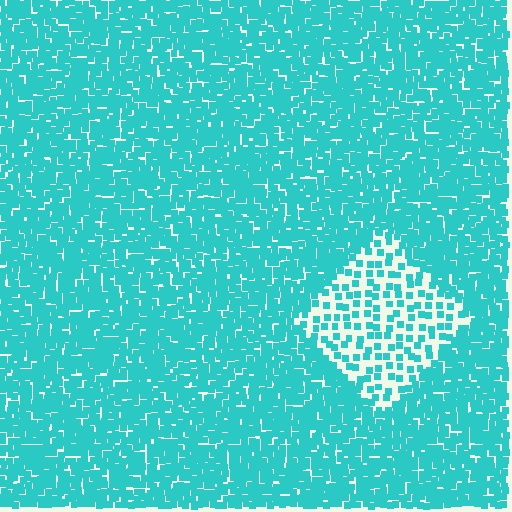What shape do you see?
I see a diamond.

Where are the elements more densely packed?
The elements are more densely packed outside the diamond boundary.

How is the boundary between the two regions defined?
The boundary is defined by a change in element density (approximately 2.7x ratio). All elements are the same color, size, and shape.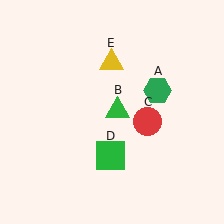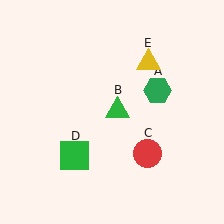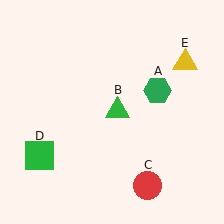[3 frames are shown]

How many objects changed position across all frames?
3 objects changed position: red circle (object C), green square (object D), yellow triangle (object E).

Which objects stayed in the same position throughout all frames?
Green hexagon (object A) and green triangle (object B) remained stationary.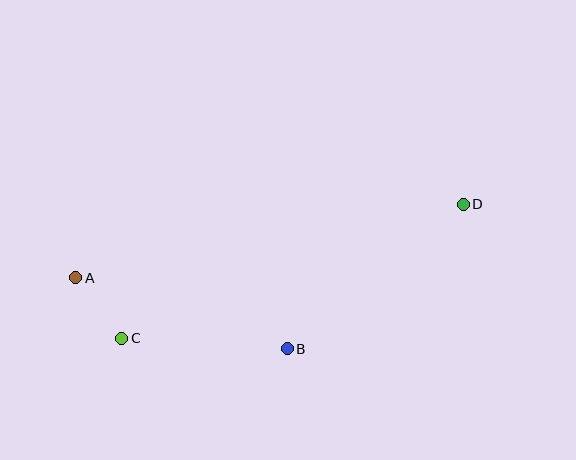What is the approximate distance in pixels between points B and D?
The distance between B and D is approximately 228 pixels.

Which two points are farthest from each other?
Points A and D are farthest from each other.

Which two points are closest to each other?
Points A and C are closest to each other.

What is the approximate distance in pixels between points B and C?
The distance between B and C is approximately 166 pixels.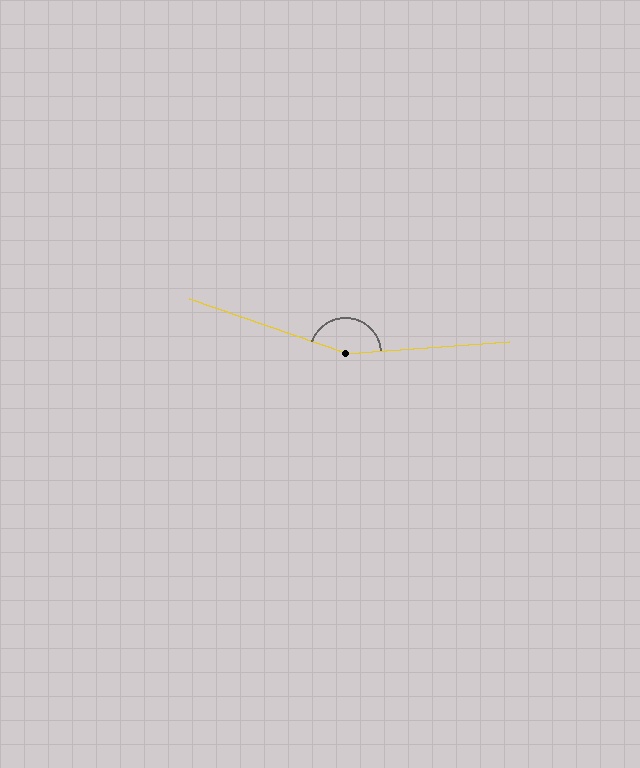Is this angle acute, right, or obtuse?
It is obtuse.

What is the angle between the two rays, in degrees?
Approximately 157 degrees.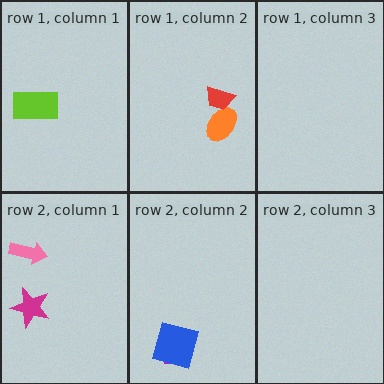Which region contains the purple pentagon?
The row 2, column 2 region.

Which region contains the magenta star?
The row 2, column 1 region.